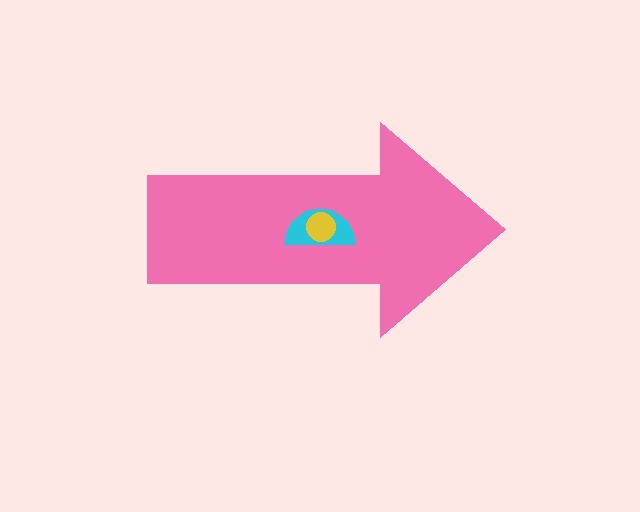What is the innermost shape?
The yellow circle.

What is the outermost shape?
The pink arrow.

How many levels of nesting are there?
3.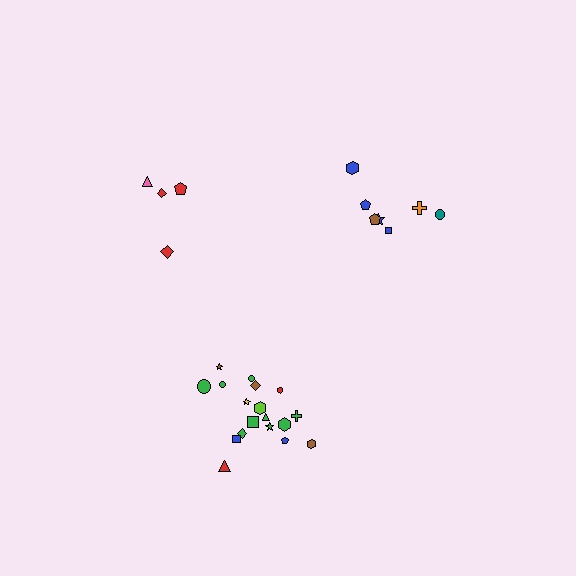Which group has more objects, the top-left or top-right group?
The top-right group.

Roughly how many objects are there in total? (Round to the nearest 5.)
Roughly 30 objects in total.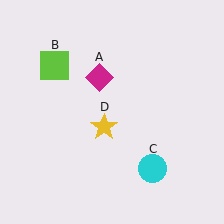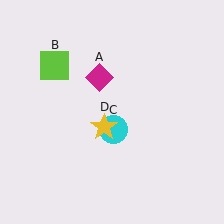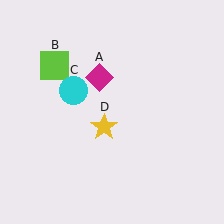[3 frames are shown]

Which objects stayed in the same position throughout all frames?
Magenta diamond (object A) and lime square (object B) and yellow star (object D) remained stationary.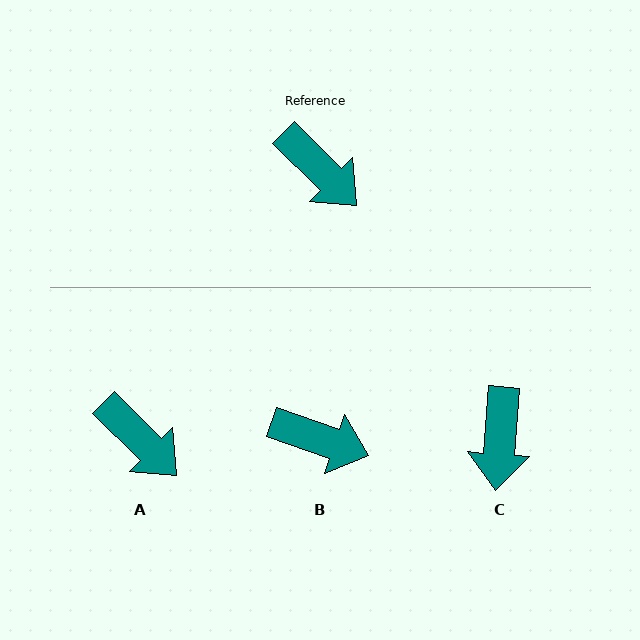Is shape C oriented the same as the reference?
No, it is off by about 50 degrees.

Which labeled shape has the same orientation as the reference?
A.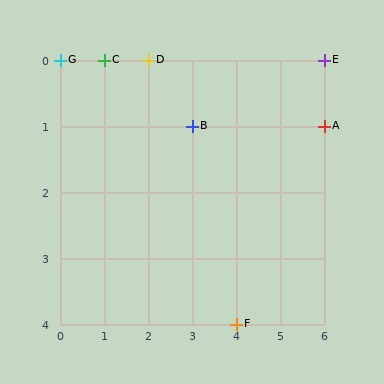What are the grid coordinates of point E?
Point E is at grid coordinates (6, 0).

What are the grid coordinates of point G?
Point G is at grid coordinates (0, 0).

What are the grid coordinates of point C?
Point C is at grid coordinates (1, 0).